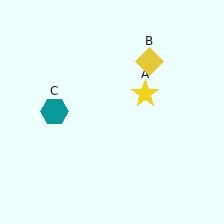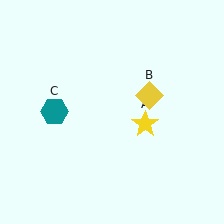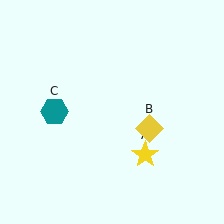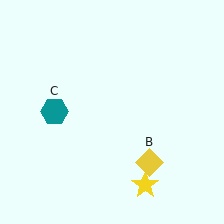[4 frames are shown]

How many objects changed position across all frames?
2 objects changed position: yellow star (object A), yellow diamond (object B).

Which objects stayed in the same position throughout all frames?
Teal hexagon (object C) remained stationary.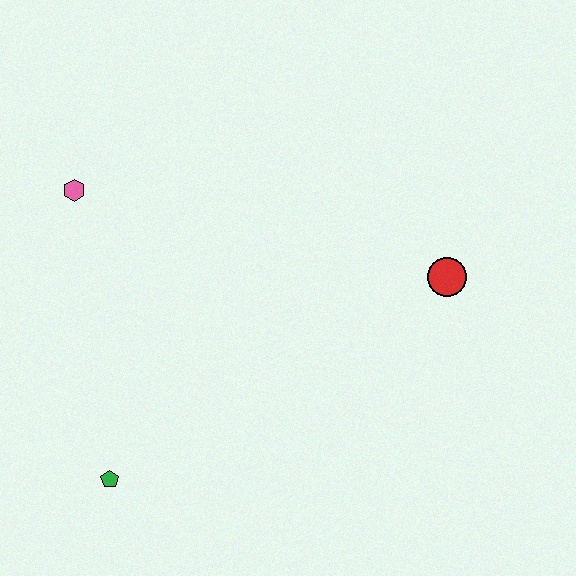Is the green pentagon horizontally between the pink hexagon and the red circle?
Yes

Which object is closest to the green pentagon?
The pink hexagon is closest to the green pentagon.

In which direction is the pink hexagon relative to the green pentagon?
The pink hexagon is above the green pentagon.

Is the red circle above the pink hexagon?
No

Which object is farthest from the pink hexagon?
The red circle is farthest from the pink hexagon.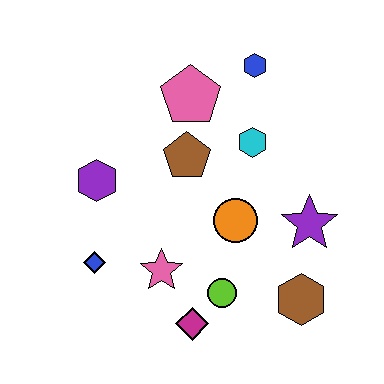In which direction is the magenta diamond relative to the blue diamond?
The magenta diamond is to the right of the blue diamond.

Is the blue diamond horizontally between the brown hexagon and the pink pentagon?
No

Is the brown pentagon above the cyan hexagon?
No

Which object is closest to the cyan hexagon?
The brown pentagon is closest to the cyan hexagon.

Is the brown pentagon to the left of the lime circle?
Yes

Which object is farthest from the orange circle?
The blue hexagon is farthest from the orange circle.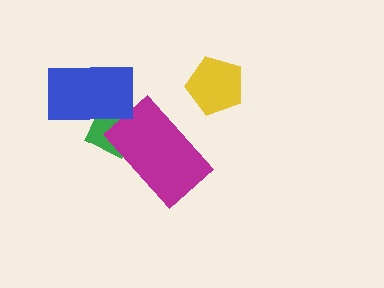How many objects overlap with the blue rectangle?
1 object overlaps with the blue rectangle.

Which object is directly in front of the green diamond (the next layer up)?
The magenta rectangle is directly in front of the green diamond.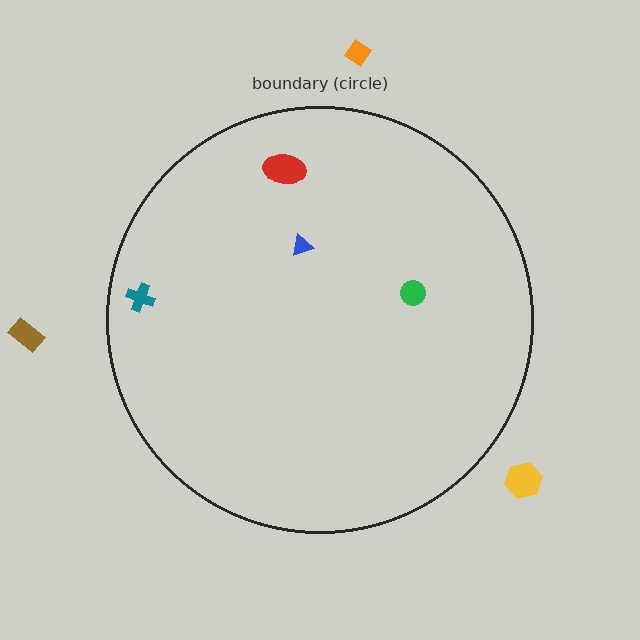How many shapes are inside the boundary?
4 inside, 3 outside.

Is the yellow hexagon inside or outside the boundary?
Outside.